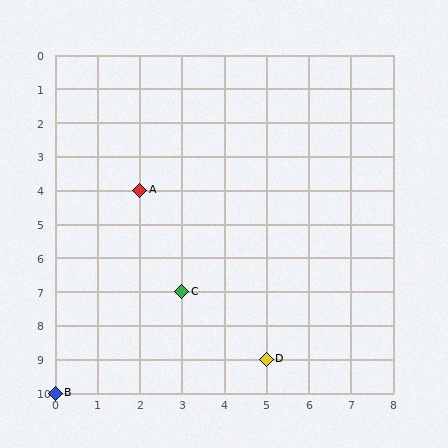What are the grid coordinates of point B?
Point B is at grid coordinates (0, 10).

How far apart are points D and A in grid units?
Points D and A are 3 columns and 5 rows apart (about 5.8 grid units diagonally).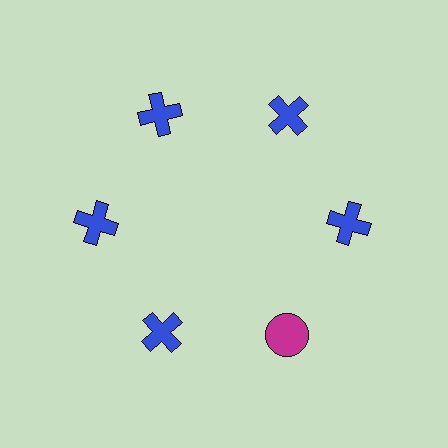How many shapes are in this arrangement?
There are 6 shapes arranged in a ring pattern.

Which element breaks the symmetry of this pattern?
The magenta circle at roughly the 5 o'clock position breaks the symmetry. All other shapes are blue crosses.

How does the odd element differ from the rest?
It differs in both color (magenta instead of blue) and shape (circle instead of cross).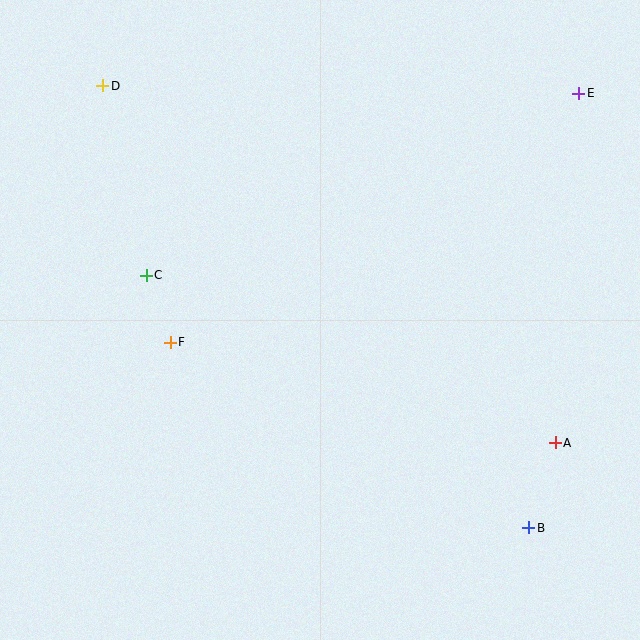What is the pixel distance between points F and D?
The distance between F and D is 265 pixels.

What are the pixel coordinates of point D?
Point D is at (103, 86).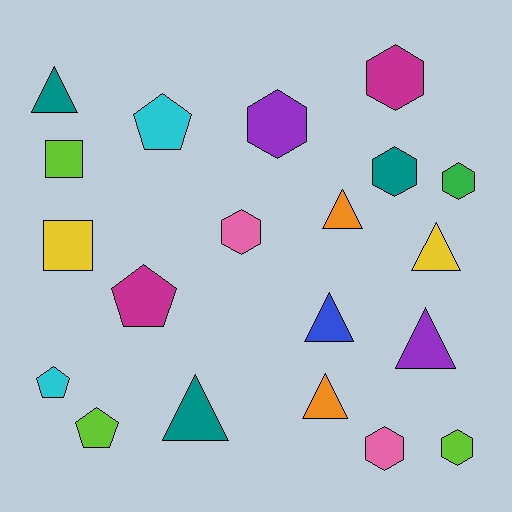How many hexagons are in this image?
There are 7 hexagons.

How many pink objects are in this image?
There are 2 pink objects.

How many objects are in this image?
There are 20 objects.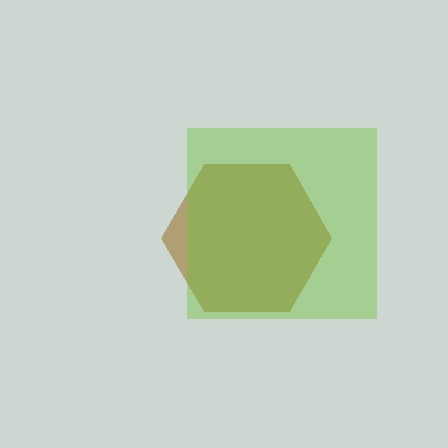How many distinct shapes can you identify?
There are 2 distinct shapes: a brown hexagon, a lime square.